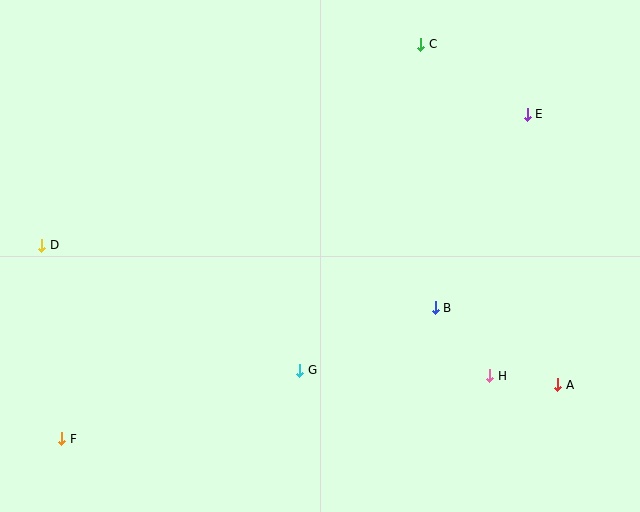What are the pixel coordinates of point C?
Point C is at (421, 44).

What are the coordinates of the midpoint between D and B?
The midpoint between D and B is at (239, 276).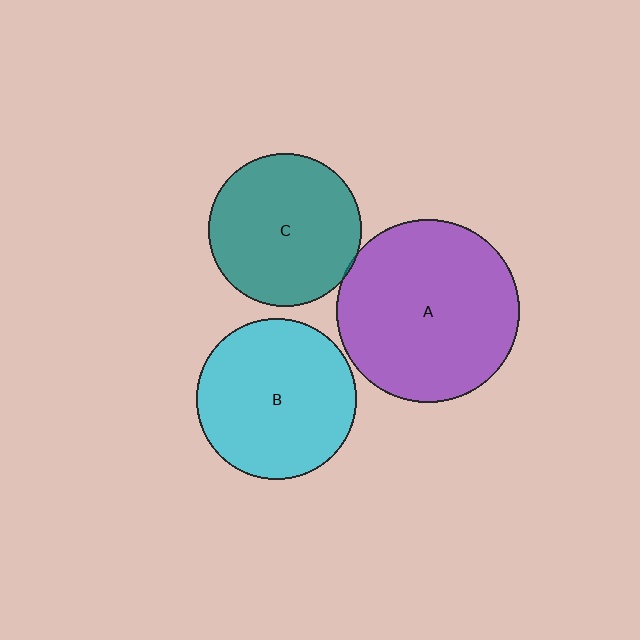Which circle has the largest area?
Circle A (purple).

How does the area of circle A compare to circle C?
Approximately 1.4 times.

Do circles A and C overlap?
Yes.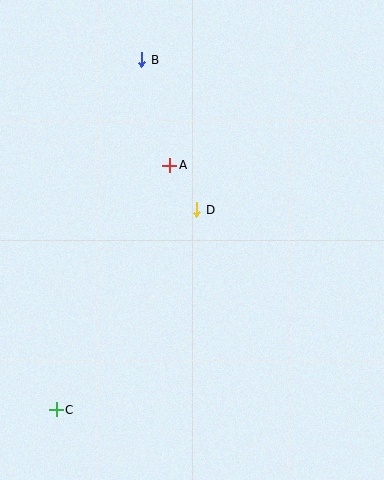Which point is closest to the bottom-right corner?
Point D is closest to the bottom-right corner.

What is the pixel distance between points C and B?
The distance between C and B is 360 pixels.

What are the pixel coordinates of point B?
Point B is at (142, 60).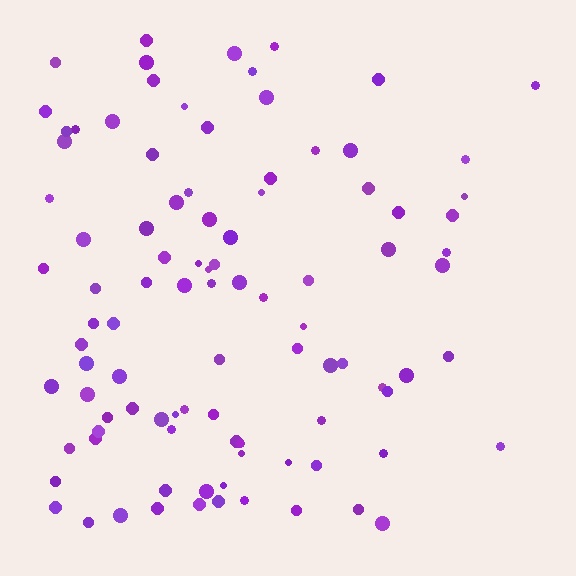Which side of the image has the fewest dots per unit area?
The right.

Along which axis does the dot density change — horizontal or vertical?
Horizontal.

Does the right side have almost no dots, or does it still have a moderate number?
Still a moderate number, just noticeably fewer than the left.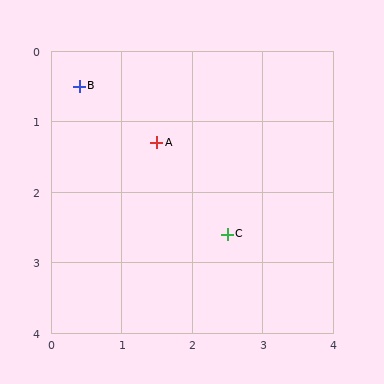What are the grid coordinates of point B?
Point B is at approximately (0.4, 0.5).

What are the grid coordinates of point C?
Point C is at approximately (2.5, 2.6).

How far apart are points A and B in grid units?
Points A and B are about 1.4 grid units apart.